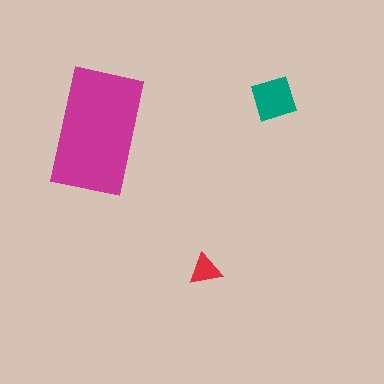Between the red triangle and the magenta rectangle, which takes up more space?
The magenta rectangle.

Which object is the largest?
The magenta rectangle.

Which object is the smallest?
The red triangle.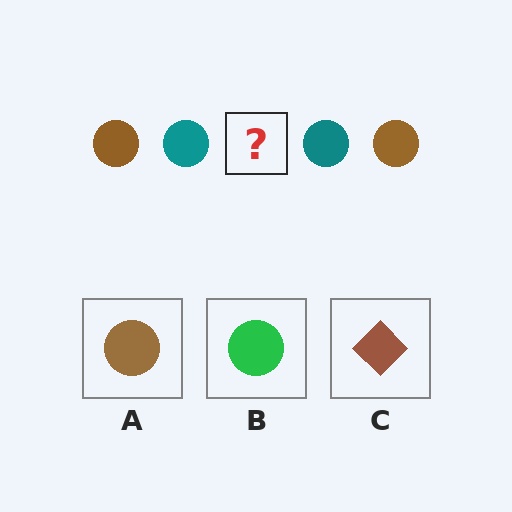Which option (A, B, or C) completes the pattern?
A.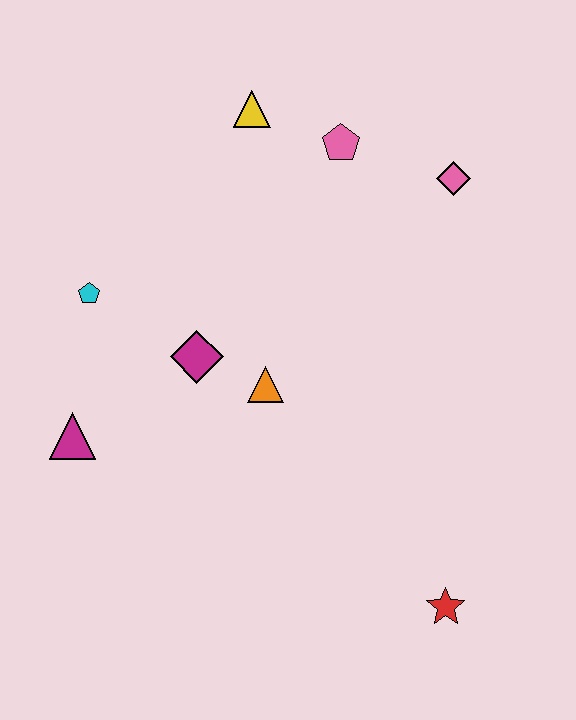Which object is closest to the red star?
The orange triangle is closest to the red star.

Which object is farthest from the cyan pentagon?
The red star is farthest from the cyan pentagon.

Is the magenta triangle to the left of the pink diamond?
Yes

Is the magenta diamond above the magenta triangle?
Yes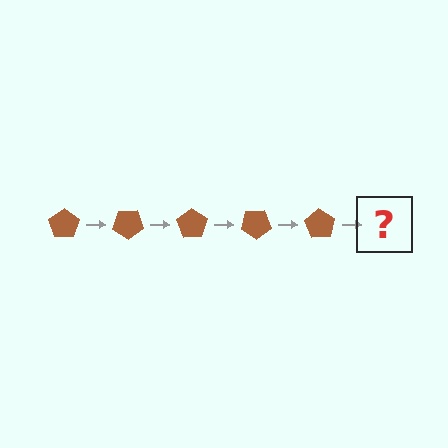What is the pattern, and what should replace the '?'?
The pattern is that the pentagon rotates 35 degrees each step. The '?' should be a brown pentagon rotated 175 degrees.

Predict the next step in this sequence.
The next step is a brown pentagon rotated 175 degrees.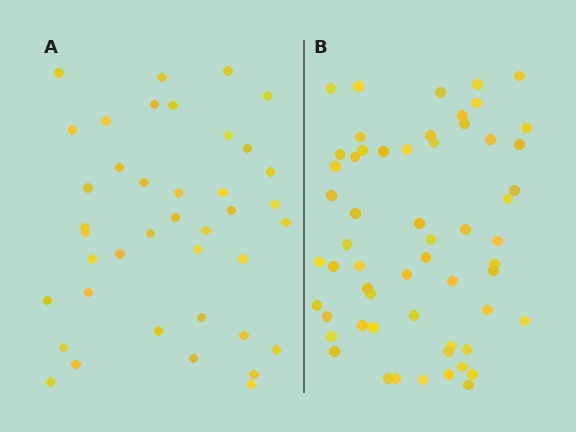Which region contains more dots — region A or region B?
Region B (the right region) has more dots.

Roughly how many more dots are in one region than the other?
Region B has approximately 20 more dots than region A.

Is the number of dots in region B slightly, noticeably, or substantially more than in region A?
Region B has substantially more. The ratio is roughly 1.4 to 1.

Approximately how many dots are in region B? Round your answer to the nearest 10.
About 60 dots. (The exact count is 58, which rounds to 60.)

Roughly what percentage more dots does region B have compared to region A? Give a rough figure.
About 45% more.